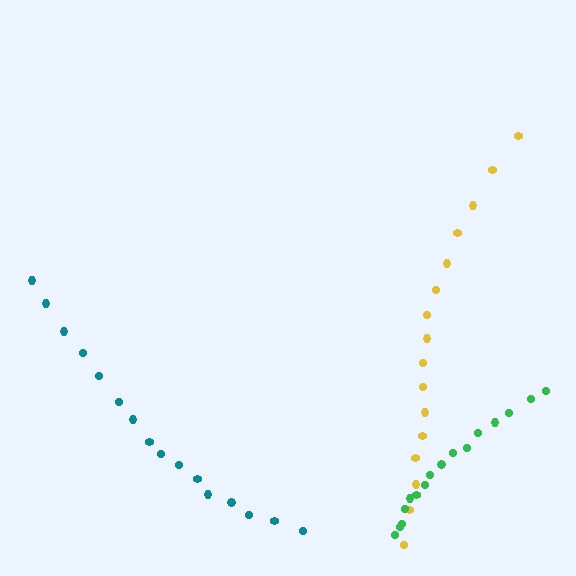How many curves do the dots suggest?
There are 3 distinct paths.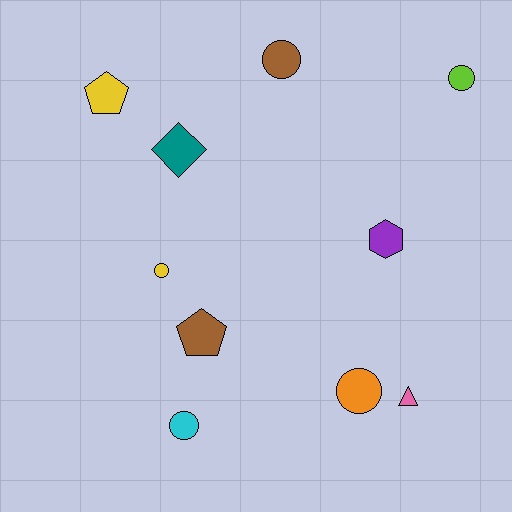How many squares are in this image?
There are no squares.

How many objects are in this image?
There are 10 objects.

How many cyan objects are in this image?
There is 1 cyan object.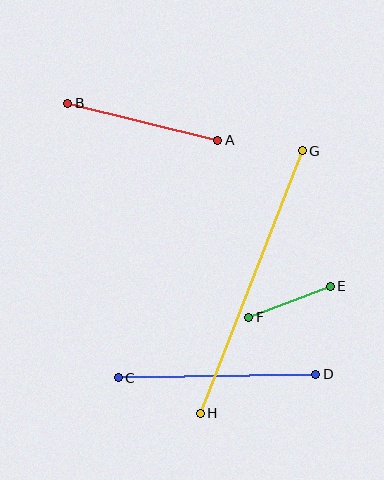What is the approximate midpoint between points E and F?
The midpoint is at approximately (290, 302) pixels.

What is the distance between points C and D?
The distance is approximately 197 pixels.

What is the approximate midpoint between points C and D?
The midpoint is at approximately (217, 376) pixels.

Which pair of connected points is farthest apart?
Points G and H are farthest apart.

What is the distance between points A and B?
The distance is approximately 155 pixels.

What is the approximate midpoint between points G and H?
The midpoint is at approximately (251, 282) pixels.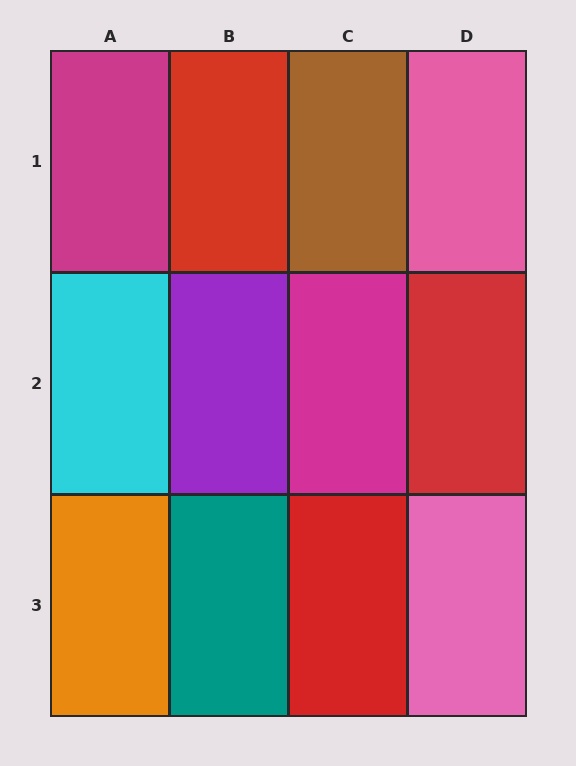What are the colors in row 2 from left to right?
Cyan, purple, magenta, red.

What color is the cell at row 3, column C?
Red.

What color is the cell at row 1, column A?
Magenta.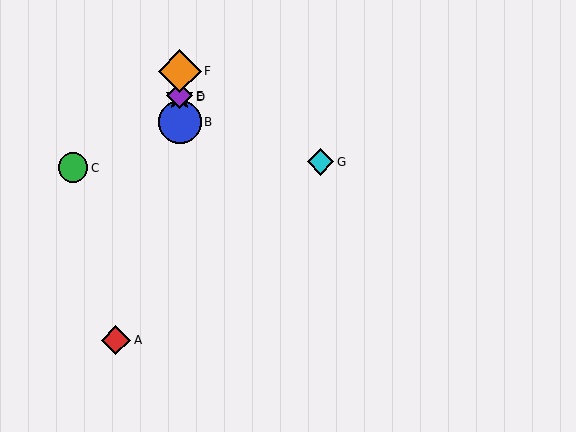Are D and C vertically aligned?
No, D is at x≈180 and C is at x≈73.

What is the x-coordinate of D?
Object D is at x≈180.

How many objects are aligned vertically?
4 objects (B, D, E, F) are aligned vertically.